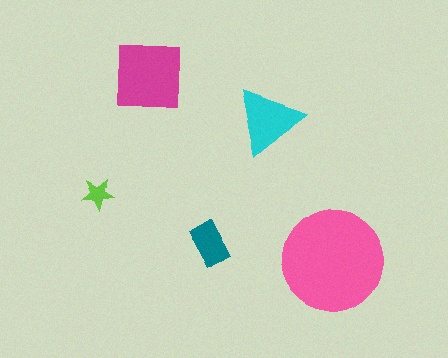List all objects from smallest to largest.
The lime star, the teal rectangle, the cyan triangle, the magenta square, the pink circle.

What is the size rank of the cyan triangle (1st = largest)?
3rd.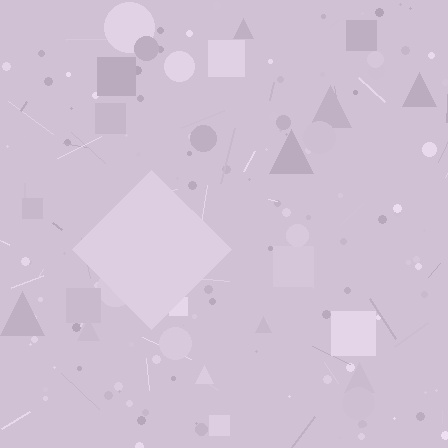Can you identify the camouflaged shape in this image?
The camouflaged shape is a diamond.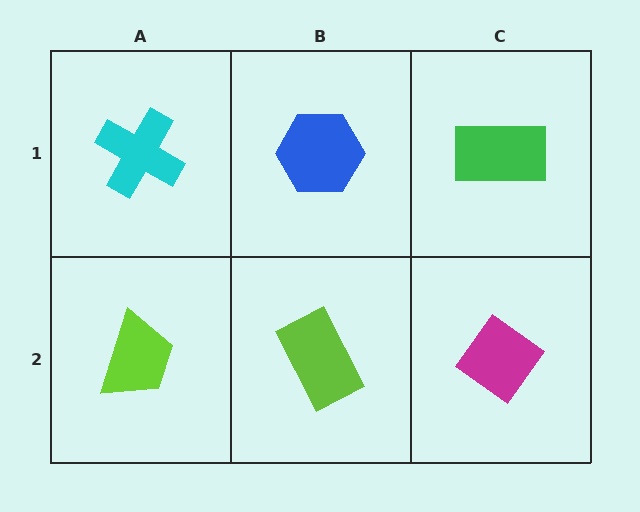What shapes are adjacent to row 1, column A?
A lime trapezoid (row 2, column A), a blue hexagon (row 1, column B).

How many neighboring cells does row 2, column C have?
2.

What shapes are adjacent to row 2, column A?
A cyan cross (row 1, column A), a lime rectangle (row 2, column B).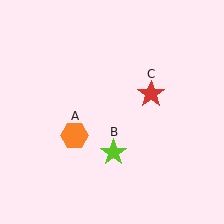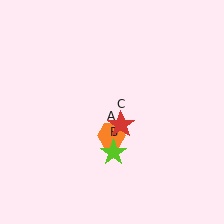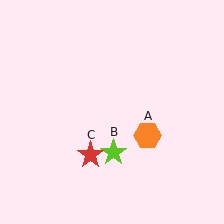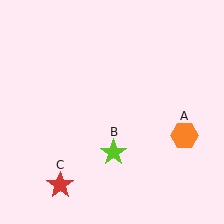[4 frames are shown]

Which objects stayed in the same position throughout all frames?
Lime star (object B) remained stationary.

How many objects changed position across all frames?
2 objects changed position: orange hexagon (object A), red star (object C).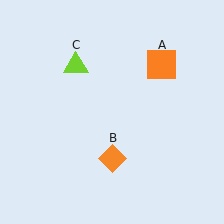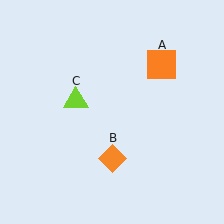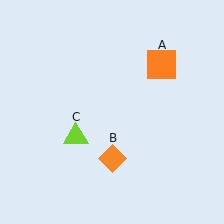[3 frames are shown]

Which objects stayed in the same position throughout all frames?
Orange square (object A) and orange diamond (object B) remained stationary.